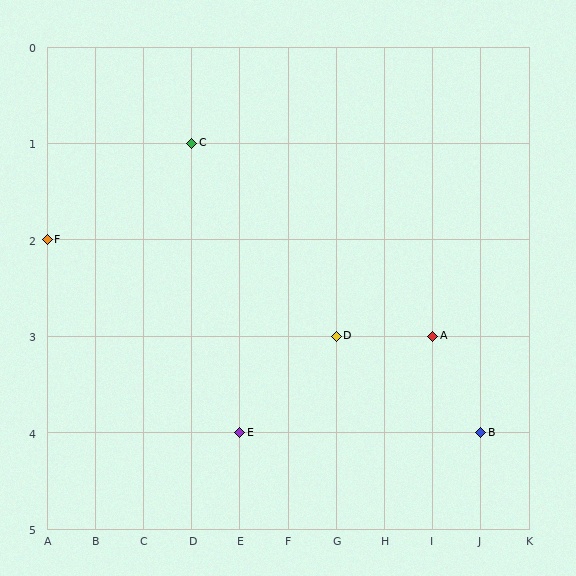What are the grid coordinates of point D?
Point D is at grid coordinates (G, 3).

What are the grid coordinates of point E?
Point E is at grid coordinates (E, 4).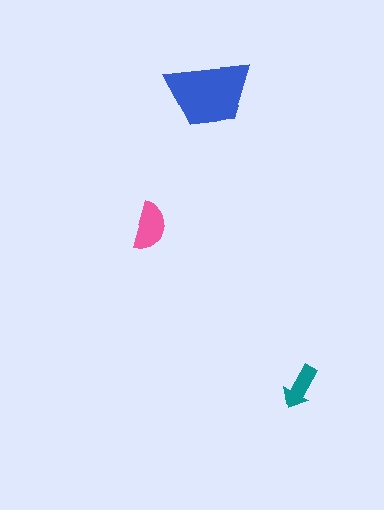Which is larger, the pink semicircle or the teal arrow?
The pink semicircle.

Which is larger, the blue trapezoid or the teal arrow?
The blue trapezoid.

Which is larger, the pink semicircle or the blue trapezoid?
The blue trapezoid.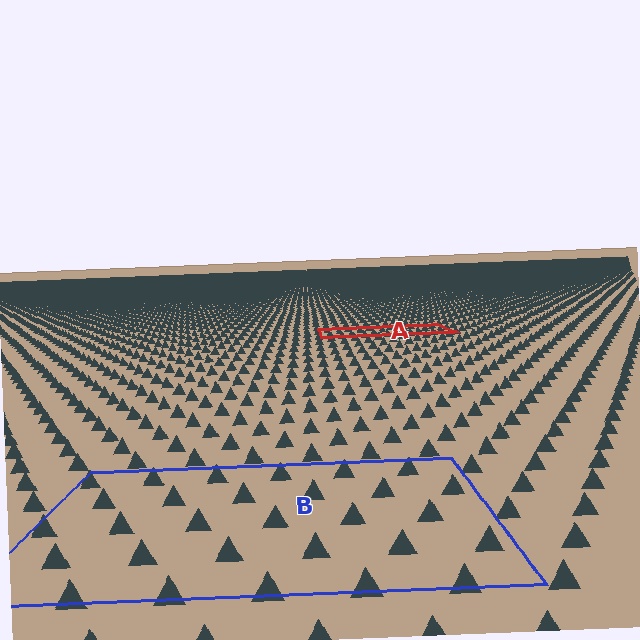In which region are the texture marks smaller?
The texture marks are smaller in region A, because it is farther away.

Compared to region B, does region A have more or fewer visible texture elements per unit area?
Region A has more texture elements per unit area — they are packed more densely because it is farther away.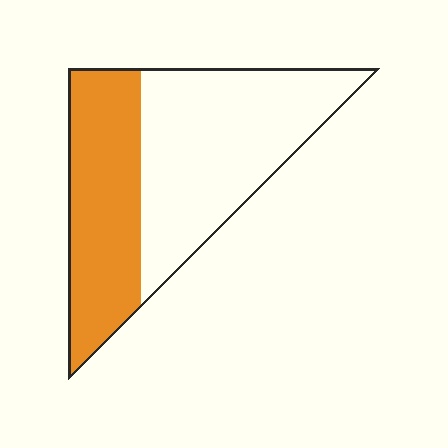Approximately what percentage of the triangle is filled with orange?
Approximately 40%.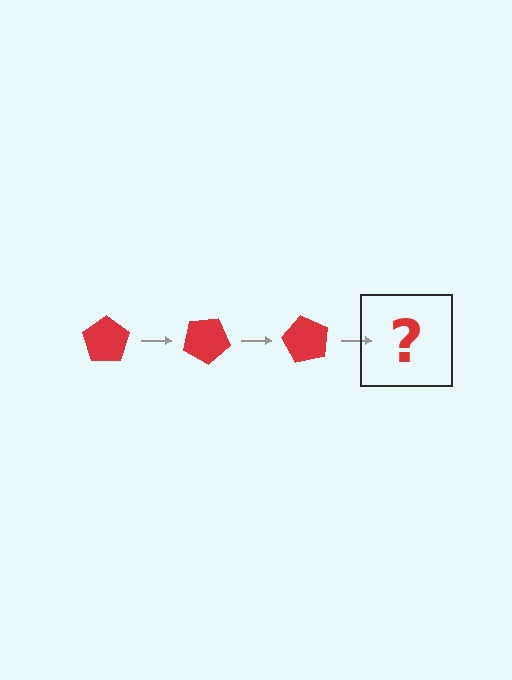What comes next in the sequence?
The next element should be a red pentagon rotated 90 degrees.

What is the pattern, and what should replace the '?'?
The pattern is that the pentagon rotates 30 degrees each step. The '?' should be a red pentagon rotated 90 degrees.